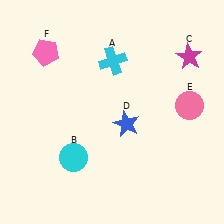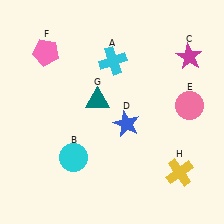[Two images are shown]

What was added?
A teal triangle (G), a yellow cross (H) were added in Image 2.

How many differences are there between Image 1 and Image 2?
There are 2 differences between the two images.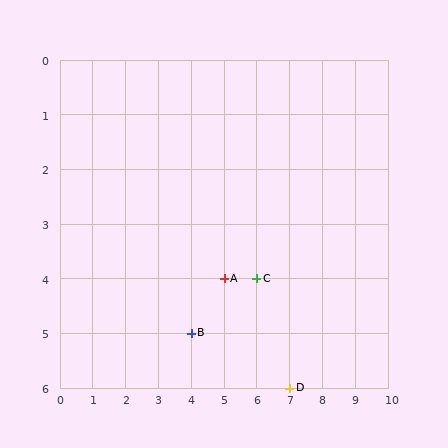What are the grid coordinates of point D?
Point D is at grid coordinates (7, 6).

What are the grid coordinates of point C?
Point C is at grid coordinates (6, 4).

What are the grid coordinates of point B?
Point B is at grid coordinates (4, 5).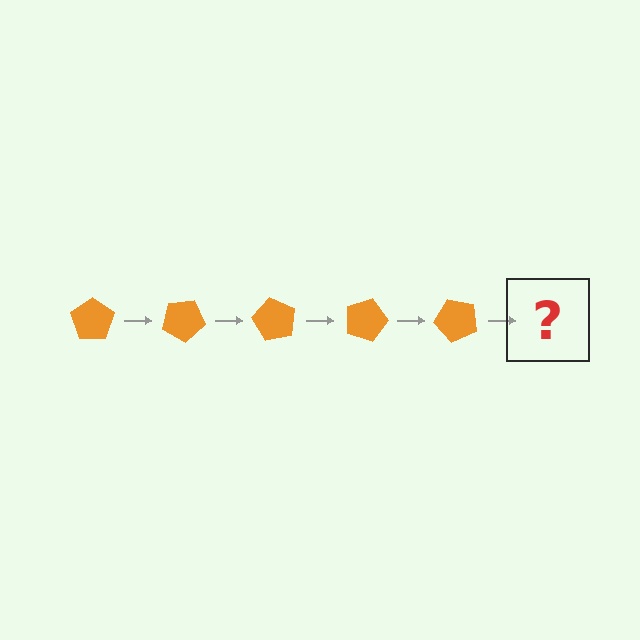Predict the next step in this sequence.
The next step is an orange pentagon rotated 150 degrees.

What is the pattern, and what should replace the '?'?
The pattern is that the pentagon rotates 30 degrees each step. The '?' should be an orange pentagon rotated 150 degrees.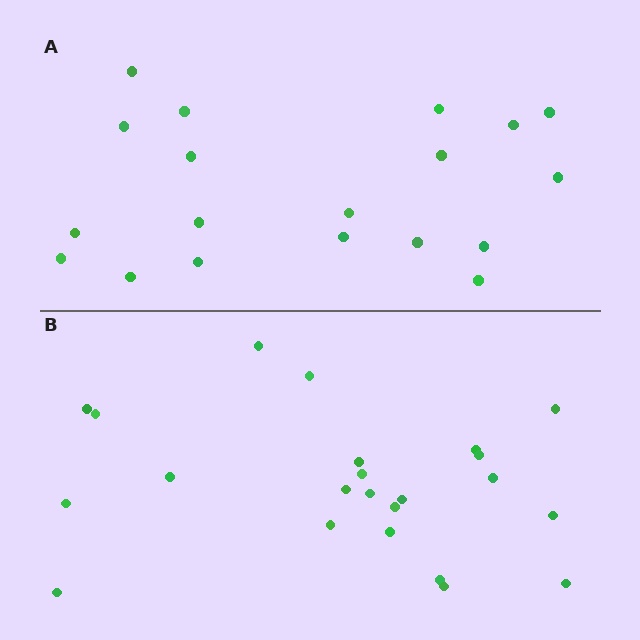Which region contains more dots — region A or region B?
Region B (the bottom region) has more dots.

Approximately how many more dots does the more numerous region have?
Region B has about 4 more dots than region A.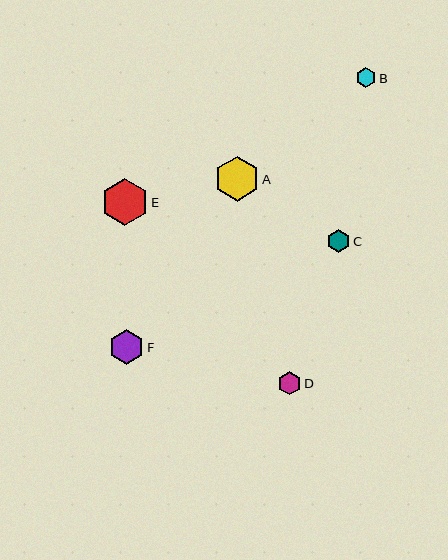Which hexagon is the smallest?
Hexagon B is the smallest with a size of approximately 20 pixels.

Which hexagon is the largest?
Hexagon E is the largest with a size of approximately 47 pixels.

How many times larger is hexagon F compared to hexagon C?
Hexagon F is approximately 1.5 times the size of hexagon C.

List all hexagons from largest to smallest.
From largest to smallest: E, A, F, C, D, B.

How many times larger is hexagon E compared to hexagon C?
Hexagon E is approximately 2.0 times the size of hexagon C.